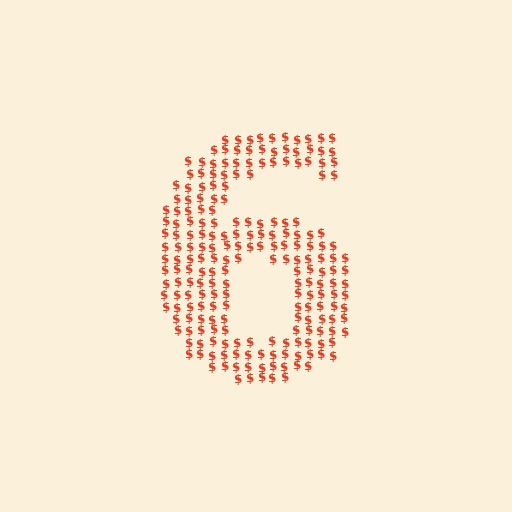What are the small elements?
The small elements are dollar signs.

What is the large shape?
The large shape is the digit 6.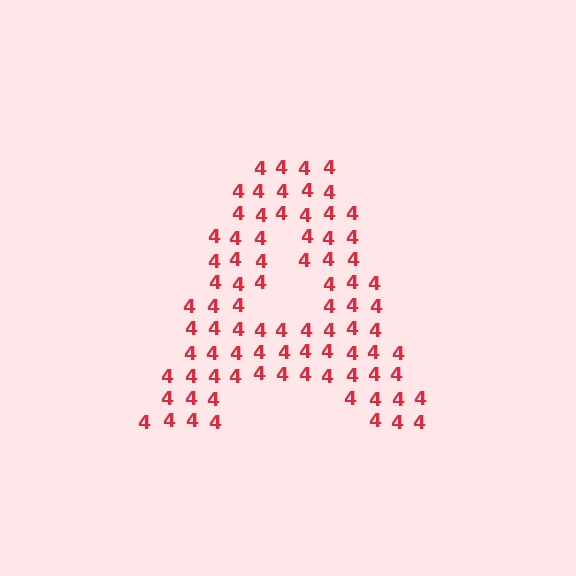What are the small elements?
The small elements are digit 4's.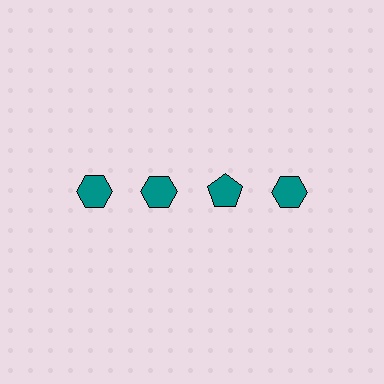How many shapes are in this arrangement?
There are 4 shapes arranged in a grid pattern.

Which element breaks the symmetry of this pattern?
The teal pentagon in the top row, center column breaks the symmetry. All other shapes are teal hexagons.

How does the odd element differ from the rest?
It has a different shape: pentagon instead of hexagon.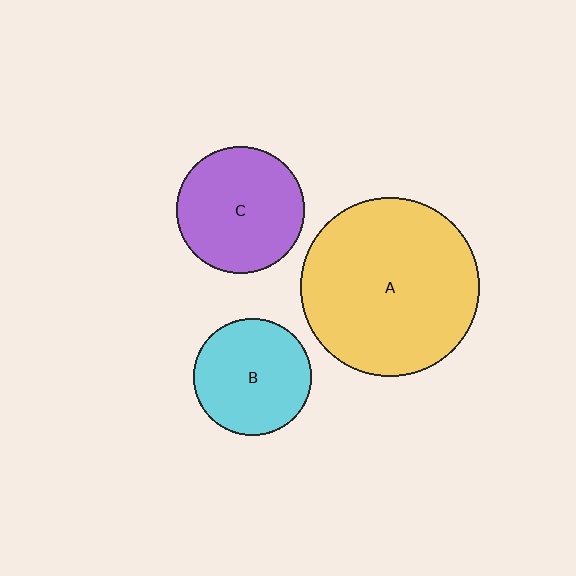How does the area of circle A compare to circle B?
Approximately 2.3 times.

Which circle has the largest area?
Circle A (yellow).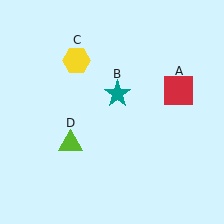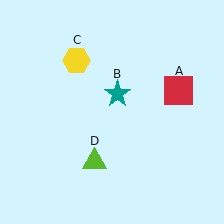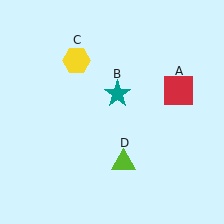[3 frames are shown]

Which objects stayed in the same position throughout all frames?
Red square (object A) and teal star (object B) and yellow hexagon (object C) remained stationary.